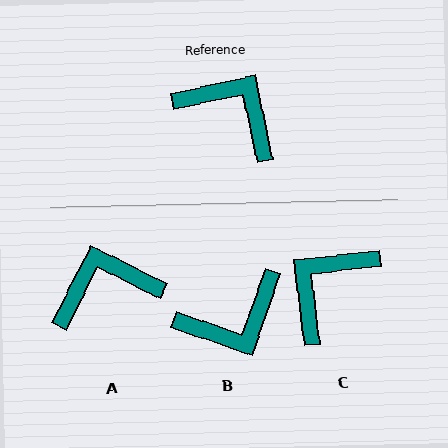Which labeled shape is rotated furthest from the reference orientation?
B, about 121 degrees away.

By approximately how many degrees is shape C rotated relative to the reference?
Approximately 85 degrees counter-clockwise.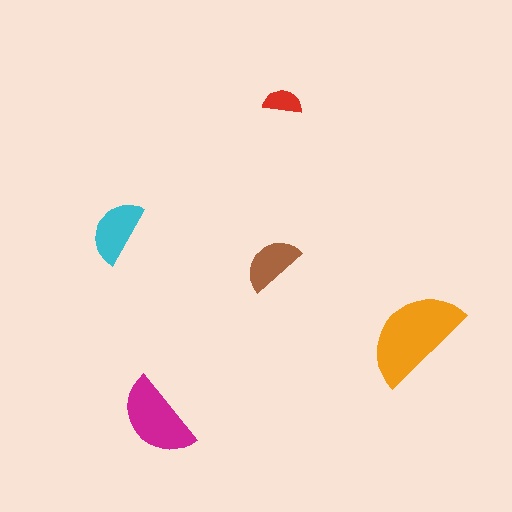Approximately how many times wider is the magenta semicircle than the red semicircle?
About 2 times wider.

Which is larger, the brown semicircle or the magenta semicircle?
The magenta one.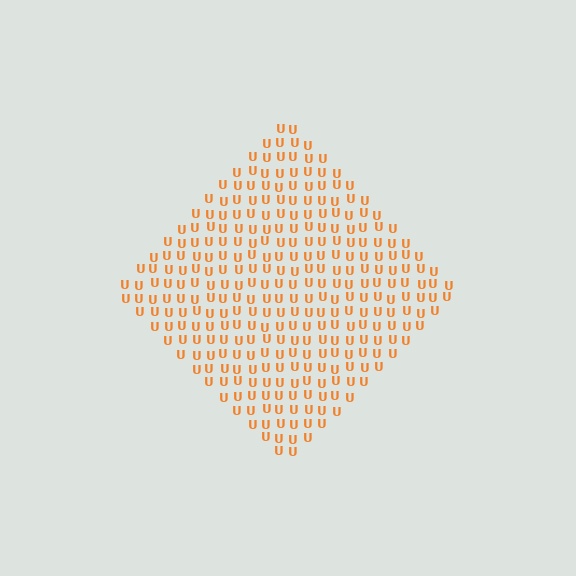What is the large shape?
The large shape is a diamond.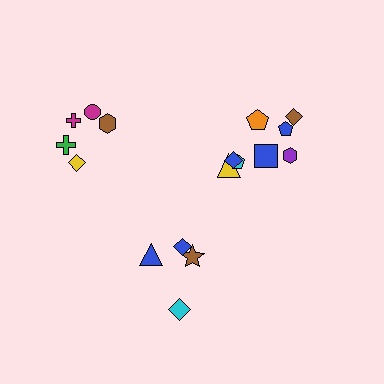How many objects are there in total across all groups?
There are 17 objects.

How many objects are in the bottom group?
There are 4 objects.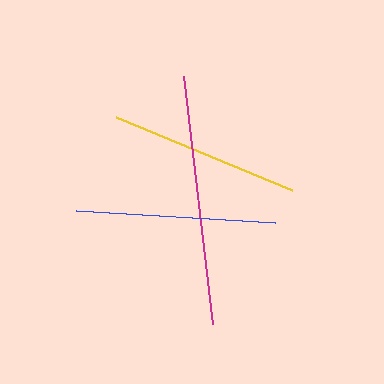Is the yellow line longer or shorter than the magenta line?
The magenta line is longer than the yellow line.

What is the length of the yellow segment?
The yellow segment is approximately 190 pixels long.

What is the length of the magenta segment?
The magenta segment is approximately 249 pixels long.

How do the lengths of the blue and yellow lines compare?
The blue and yellow lines are approximately the same length.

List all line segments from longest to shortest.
From longest to shortest: magenta, blue, yellow.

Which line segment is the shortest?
The yellow line is the shortest at approximately 190 pixels.